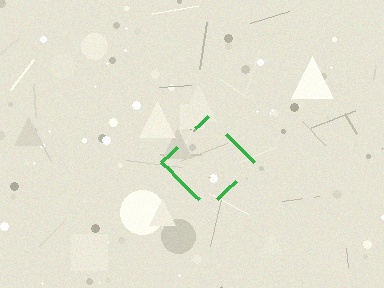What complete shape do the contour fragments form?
The contour fragments form a diamond.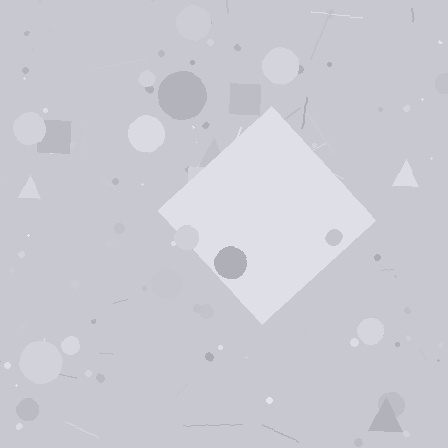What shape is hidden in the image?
A diamond is hidden in the image.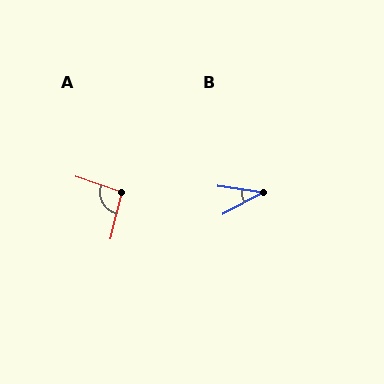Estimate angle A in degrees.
Approximately 95 degrees.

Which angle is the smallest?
B, at approximately 36 degrees.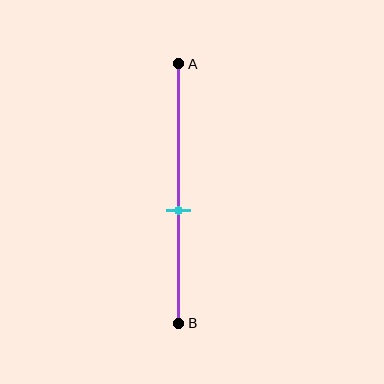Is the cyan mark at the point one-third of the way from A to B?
No, the mark is at about 55% from A, not at the 33% one-third point.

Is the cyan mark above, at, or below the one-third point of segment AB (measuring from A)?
The cyan mark is below the one-third point of segment AB.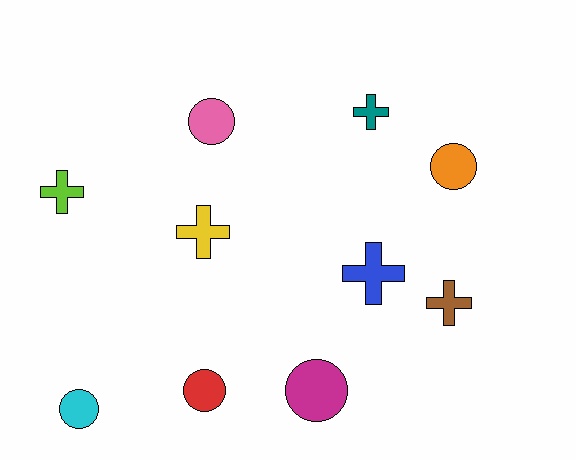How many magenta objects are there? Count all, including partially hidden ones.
There is 1 magenta object.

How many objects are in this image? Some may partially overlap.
There are 10 objects.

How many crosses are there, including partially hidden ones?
There are 5 crosses.